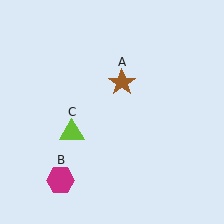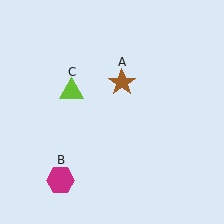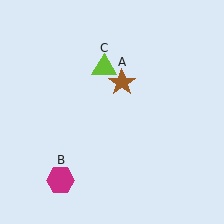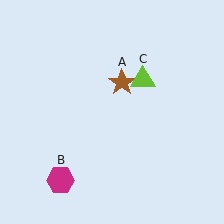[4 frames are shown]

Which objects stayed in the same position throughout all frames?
Brown star (object A) and magenta hexagon (object B) remained stationary.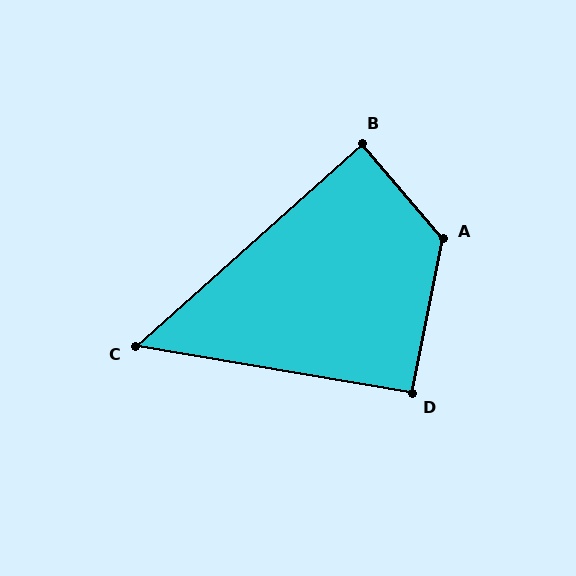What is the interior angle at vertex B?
Approximately 88 degrees (approximately right).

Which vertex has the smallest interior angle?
C, at approximately 52 degrees.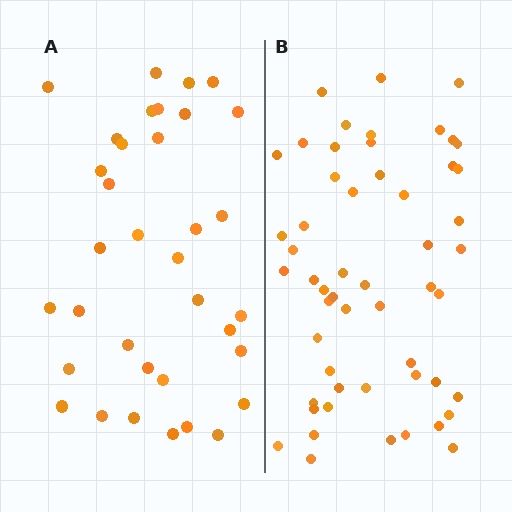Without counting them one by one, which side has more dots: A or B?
Region B (the right region) has more dots.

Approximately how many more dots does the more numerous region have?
Region B has approximately 20 more dots than region A.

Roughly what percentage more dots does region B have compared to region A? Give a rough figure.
About 55% more.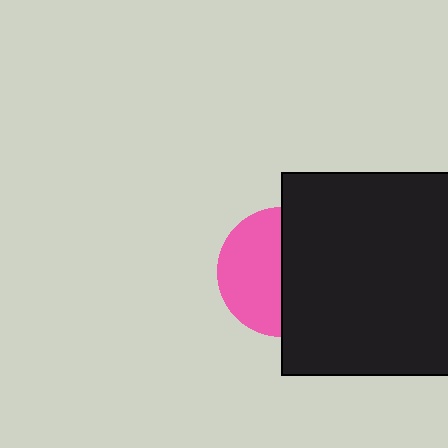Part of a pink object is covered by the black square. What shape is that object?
It is a circle.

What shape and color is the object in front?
The object in front is a black square.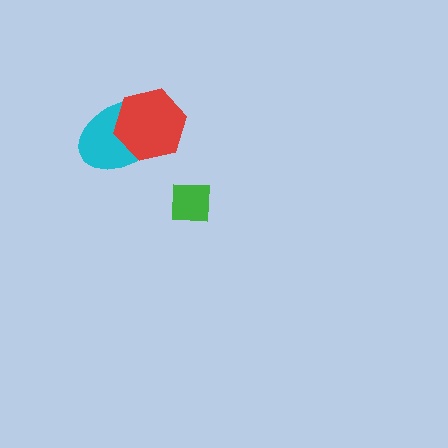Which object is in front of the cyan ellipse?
The red hexagon is in front of the cyan ellipse.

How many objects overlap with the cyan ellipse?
1 object overlaps with the cyan ellipse.